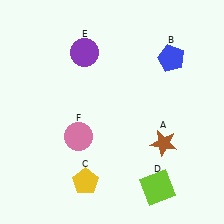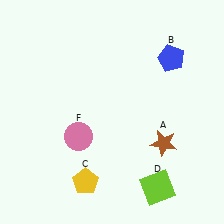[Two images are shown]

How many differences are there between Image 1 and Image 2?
There is 1 difference between the two images.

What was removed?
The purple circle (E) was removed in Image 2.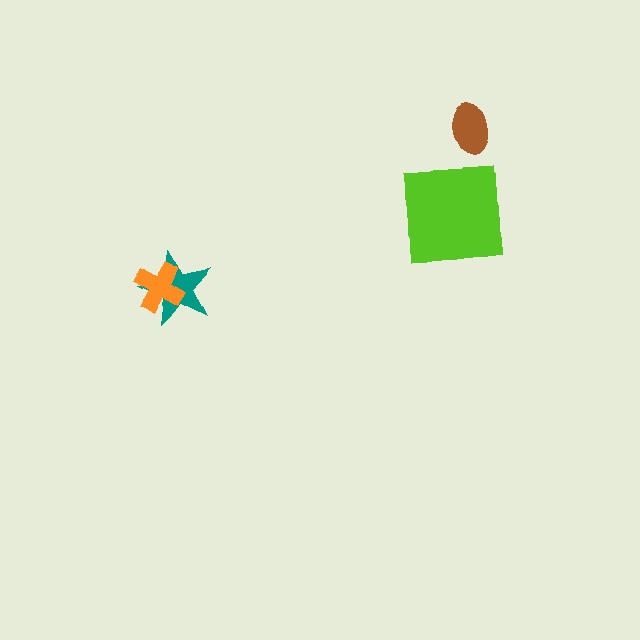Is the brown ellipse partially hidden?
No, no other shape covers it.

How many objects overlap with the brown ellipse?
0 objects overlap with the brown ellipse.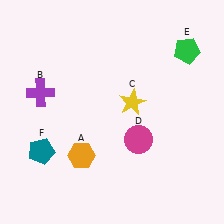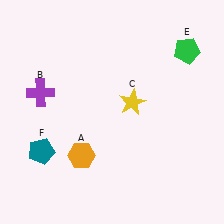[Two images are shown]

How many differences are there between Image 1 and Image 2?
There is 1 difference between the two images.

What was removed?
The magenta circle (D) was removed in Image 2.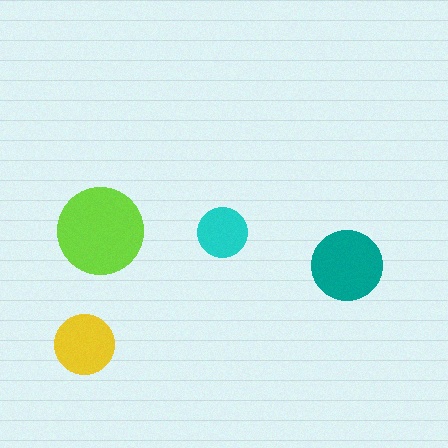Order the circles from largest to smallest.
the lime one, the teal one, the yellow one, the cyan one.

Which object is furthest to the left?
The yellow circle is leftmost.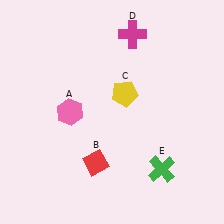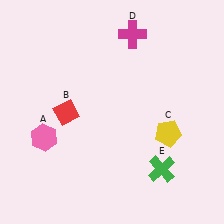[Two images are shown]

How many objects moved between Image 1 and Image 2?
3 objects moved between the two images.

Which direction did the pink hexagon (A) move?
The pink hexagon (A) moved left.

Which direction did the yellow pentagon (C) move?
The yellow pentagon (C) moved right.